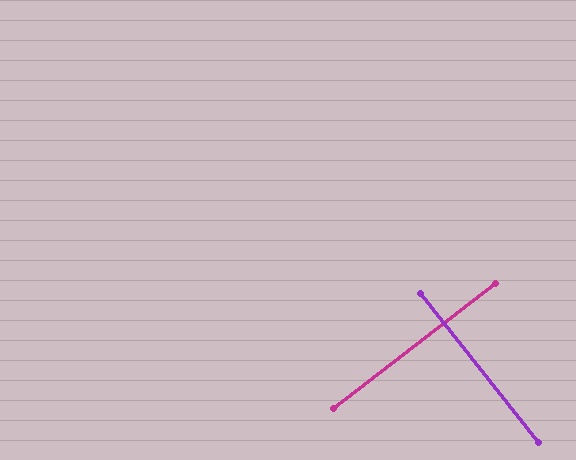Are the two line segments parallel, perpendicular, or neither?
Perpendicular — they meet at approximately 89°.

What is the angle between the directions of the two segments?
Approximately 89 degrees.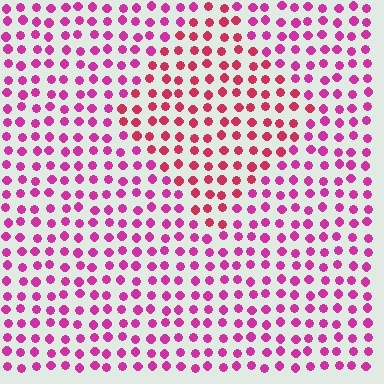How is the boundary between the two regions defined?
The boundary is defined purely by a slight shift in hue (about 29 degrees). Spacing, size, and orientation are identical on both sides.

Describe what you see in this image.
The image is filled with small magenta elements in a uniform arrangement. A diamond-shaped region is visible where the elements are tinted to a slightly different hue, forming a subtle color boundary.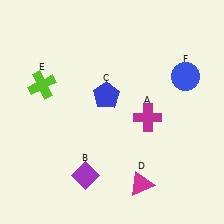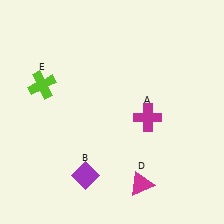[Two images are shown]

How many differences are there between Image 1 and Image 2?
There are 2 differences between the two images.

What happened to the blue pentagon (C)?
The blue pentagon (C) was removed in Image 2. It was in the top-left area of Image 1.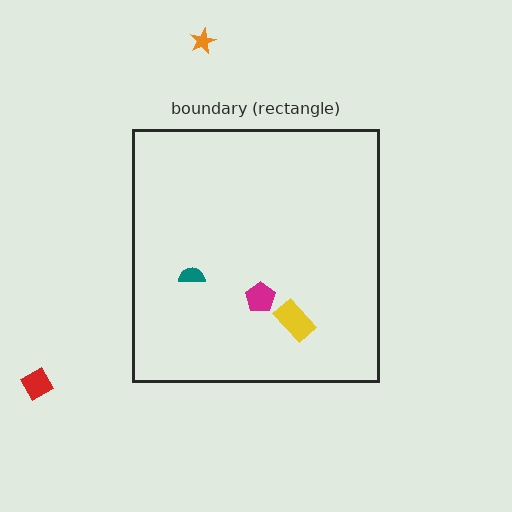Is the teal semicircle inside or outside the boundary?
Inside.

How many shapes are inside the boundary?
3 inside, 2 outside.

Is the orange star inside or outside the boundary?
Outside.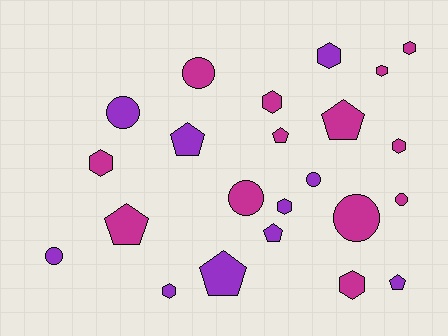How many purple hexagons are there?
There are 3 purple hexagons.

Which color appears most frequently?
Magenta, with 13 objects.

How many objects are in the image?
There are 23 objects.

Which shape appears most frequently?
Hexagon, with 9 objects.